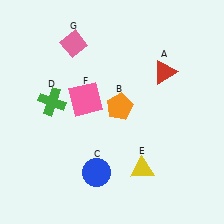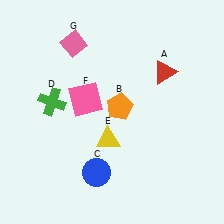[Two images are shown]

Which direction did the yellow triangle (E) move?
The yellow triangle (E) moved left.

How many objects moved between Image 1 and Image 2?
1 object moved between the two images.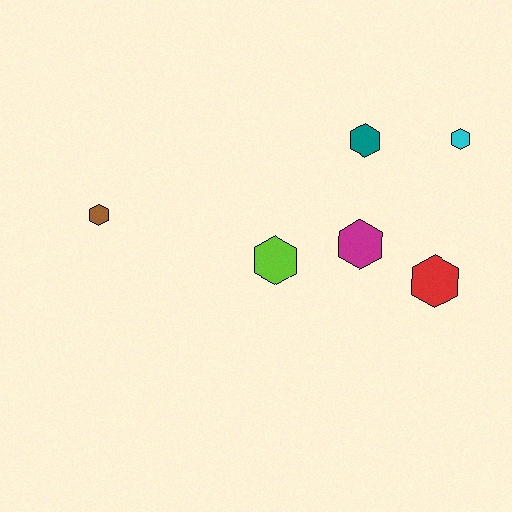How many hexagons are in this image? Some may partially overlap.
There are 6 hexagons.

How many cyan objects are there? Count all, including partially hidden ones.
There is 1 cyan object.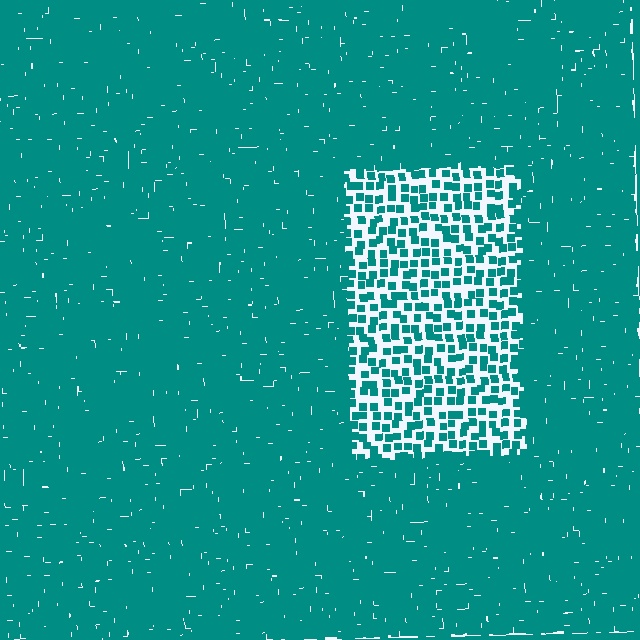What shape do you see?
I see a rectangle.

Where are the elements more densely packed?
The elements are more densely packed outside the rectangle boundary.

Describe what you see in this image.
The image contains small teal elements arranged at two different densities. A rectangle-shaped region is visible where the elements are less densely packed than the surrounding area.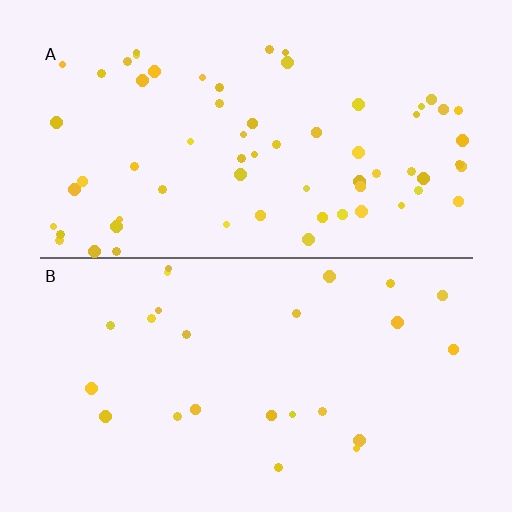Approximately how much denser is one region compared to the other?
Approximately 2.6× — region A over region B.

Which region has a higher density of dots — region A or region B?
A (the top).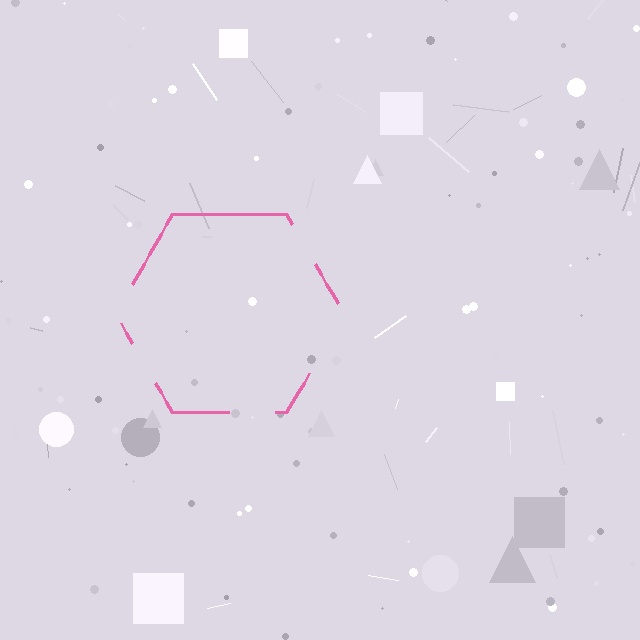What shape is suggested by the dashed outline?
The dashed outline suggests a hexagon.